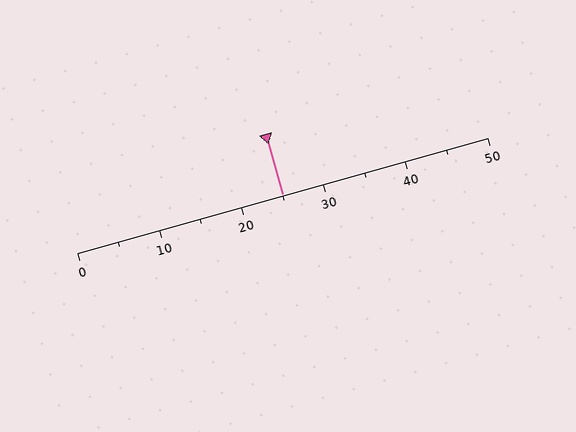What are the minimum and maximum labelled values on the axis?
The axis runs from 0 to 50.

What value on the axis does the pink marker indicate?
The marker indicates approximately 25.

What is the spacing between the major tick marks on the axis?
The major ticks are spaced 10 apart.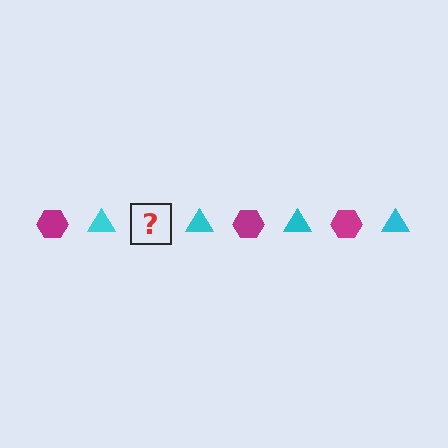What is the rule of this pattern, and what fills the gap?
The rule is that the pattern alternates between magenta hexagon and cyan triangle. The gap should be filled with a magenta hexagon.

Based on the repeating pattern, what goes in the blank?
The blank should be a magenta hexagon.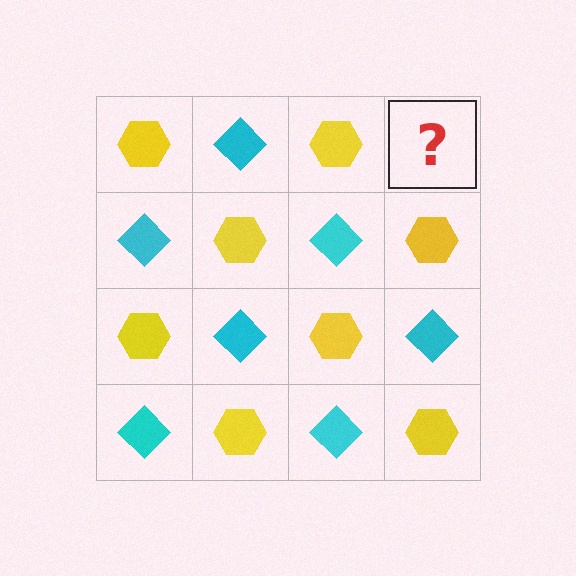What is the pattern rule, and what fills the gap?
The rule is that it alternates yellow hexagon and cyan diamond in a checkerboard pattern. The gap should be filled with a cyan diamond.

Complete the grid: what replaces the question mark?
The question mark should be replaced with a cyan diamond.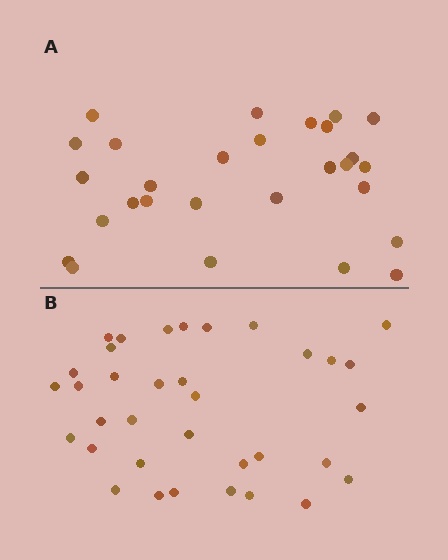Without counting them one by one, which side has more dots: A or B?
Region B (the bottom region) has more dots.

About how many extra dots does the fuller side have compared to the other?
Region B has roughly 8 or so more dots than region A.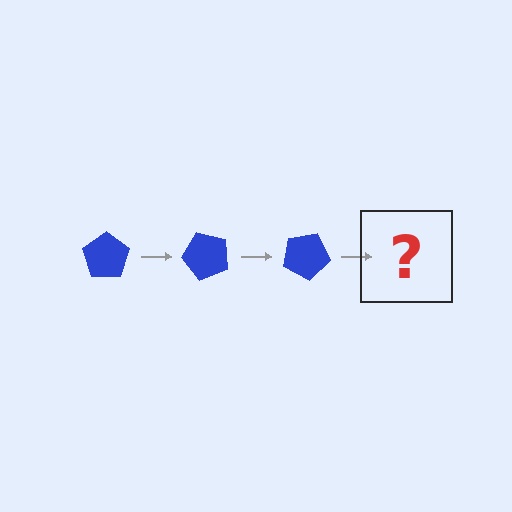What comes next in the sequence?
The next element should be a blue pentagon rotated 150 degrees.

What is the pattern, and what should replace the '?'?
The pattern is that the pentagon rotates 50 degrees each step. The '?' should be a blue pentagon rotated 150 degrees.